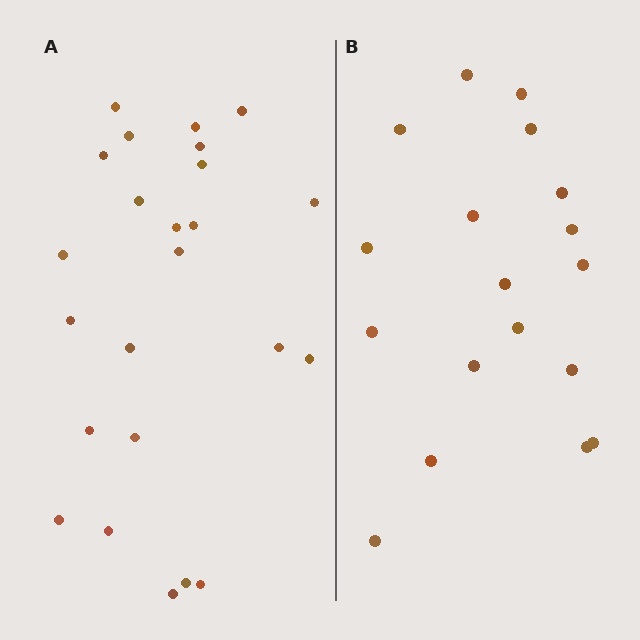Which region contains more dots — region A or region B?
Region A (the left region) has more dots.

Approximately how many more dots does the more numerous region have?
Region A has about 6 more dots than region B.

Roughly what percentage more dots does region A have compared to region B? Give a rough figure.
About 35% more.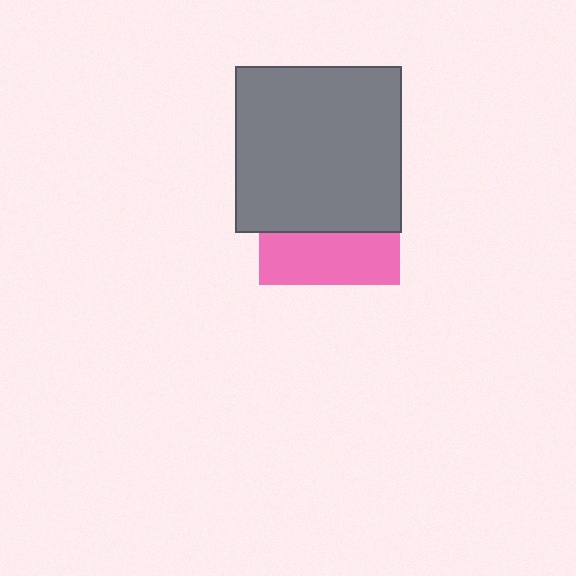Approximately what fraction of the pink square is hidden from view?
Roughly 63% of the pink square is hidden behind the gray square.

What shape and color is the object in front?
The object in front is a gray square.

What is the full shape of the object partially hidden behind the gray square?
The partially hidden object is a pink square.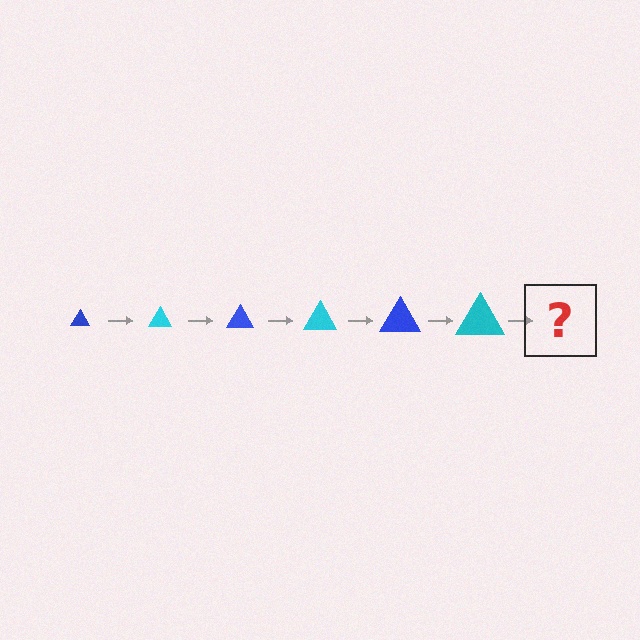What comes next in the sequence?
The next element should be a blue triangle, larger than the previous one.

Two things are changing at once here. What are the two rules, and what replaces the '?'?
The two rules are that the triangle grows larger each step and the color cycles through blue and cyan. The '?' should be a blue triangle, larger than the previous one.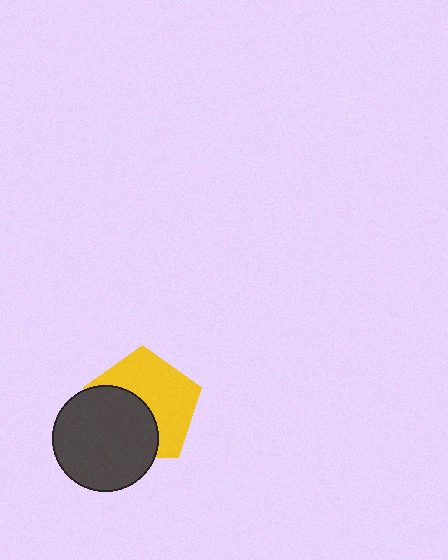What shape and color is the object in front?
The object in front is a dark gray circle.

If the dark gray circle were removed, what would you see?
You would see the complete yellow pentagon.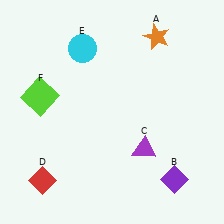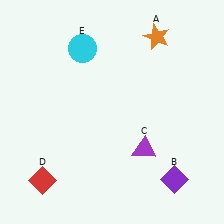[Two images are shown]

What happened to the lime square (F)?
The lime square (F) was removed in Image 2. It was in the top-left area of Image 1.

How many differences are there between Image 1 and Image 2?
There is 1 difference between the two images.